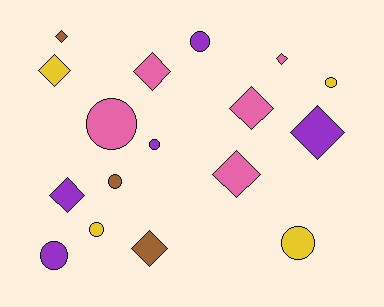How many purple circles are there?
There are 3 purple circles.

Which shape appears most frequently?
Diamond, with 9 objects.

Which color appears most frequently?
Pink, with 5 objects.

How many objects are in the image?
There are 17 objects.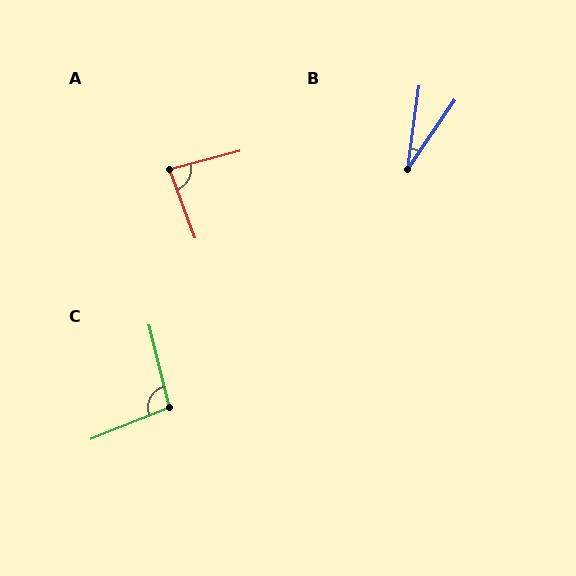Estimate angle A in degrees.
Approximately 84 degrees.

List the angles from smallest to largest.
B (26°), A (84°), C (98°).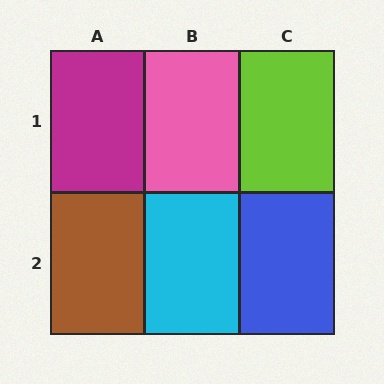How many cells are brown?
1 cell is brown.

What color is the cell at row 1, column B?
Pink.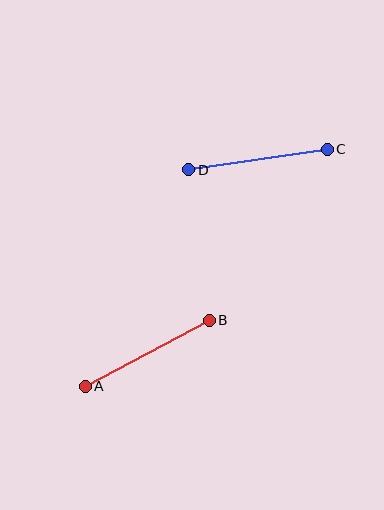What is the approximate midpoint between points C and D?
The midpoint is at approximately (258, 160) pixels.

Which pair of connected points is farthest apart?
Points A and B are farthest apart.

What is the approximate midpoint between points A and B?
The midpoint is at approximately (147, 353) pixels.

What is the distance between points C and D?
The distance is approximately 140 pixels.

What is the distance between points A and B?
The distance is approximately 141 pixels.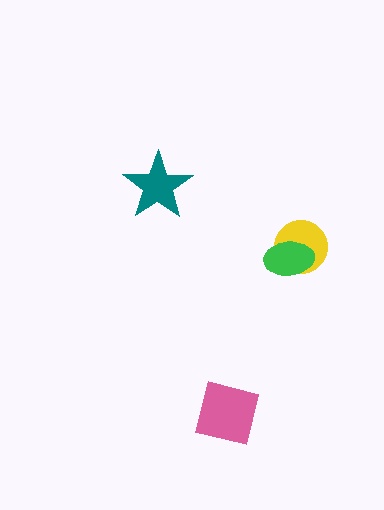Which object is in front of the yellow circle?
The green ellipse is in front of the yellow circle.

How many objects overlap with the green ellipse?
1 object overlaps with the green ellipse.